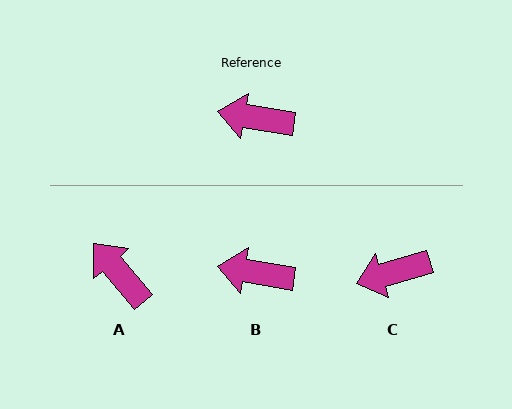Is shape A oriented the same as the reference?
No, it is off by about 40 degrees.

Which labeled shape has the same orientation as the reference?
B.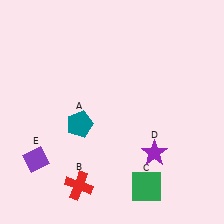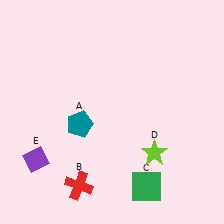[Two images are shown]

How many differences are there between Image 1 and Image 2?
There is 1 difference between the two images.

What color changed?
The star (D) changed from purple in Image 1 to lime in Image 2.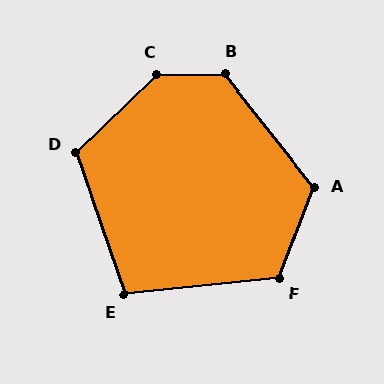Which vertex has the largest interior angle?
C, at approximately 137 degrees.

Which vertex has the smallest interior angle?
E, at approximately 103 degrees.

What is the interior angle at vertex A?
Approximately 120 degrees (obtuse).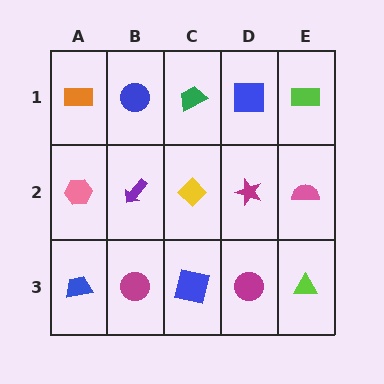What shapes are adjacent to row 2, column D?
A blue square (row 1, column D), a magenta circle (row 3, column D), a yellow diamond (row 2, column C), a pink semicircle (row 2, column E).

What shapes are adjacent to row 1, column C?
A yellow diamond (row 2, column C), a blue circle (row 1, column B), a blue square (row 1, column D).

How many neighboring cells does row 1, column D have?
3.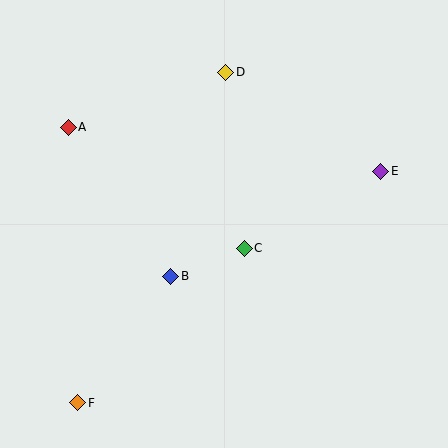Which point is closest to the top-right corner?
Point E is closest to the top-right corner.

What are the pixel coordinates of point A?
Point A is at (68, 127).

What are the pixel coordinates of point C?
Point C is at (244, 248).